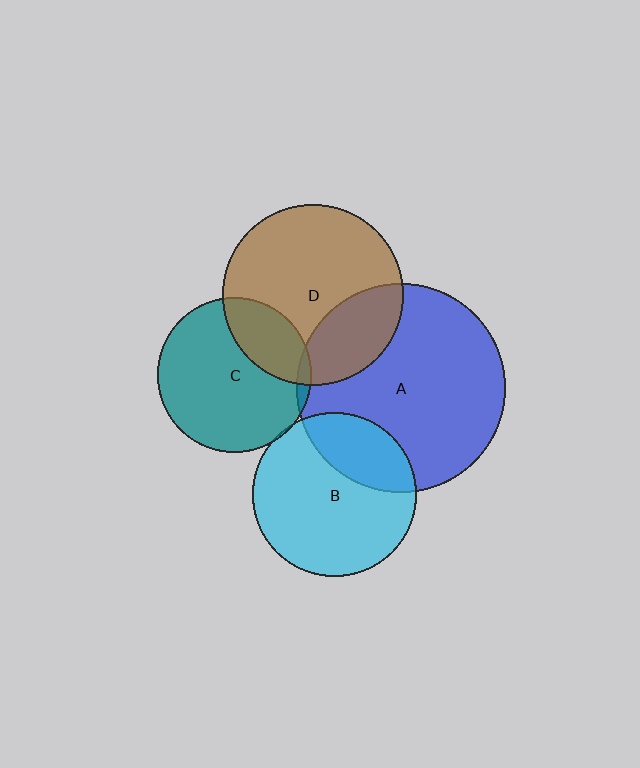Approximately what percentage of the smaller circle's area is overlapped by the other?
Approximately 25%.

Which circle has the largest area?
Circle A (blue).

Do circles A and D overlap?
Yes.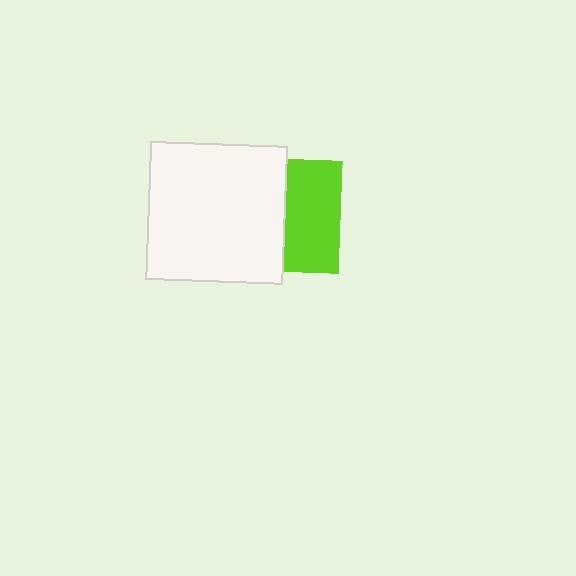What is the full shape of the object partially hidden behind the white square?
The partially hidden object is a lime square.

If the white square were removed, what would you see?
You would see the complete lime square.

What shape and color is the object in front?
The object in front is a white square.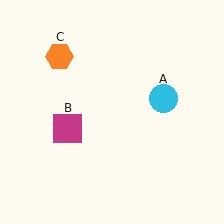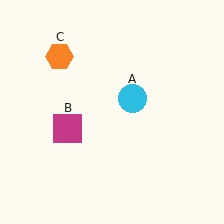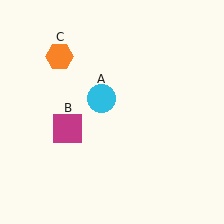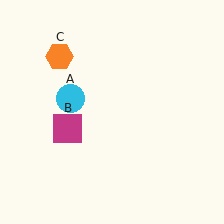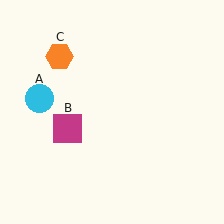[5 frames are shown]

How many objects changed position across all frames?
1 object changed position: cyan circle (object A).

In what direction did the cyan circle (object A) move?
The cyan circle (object A) moved left.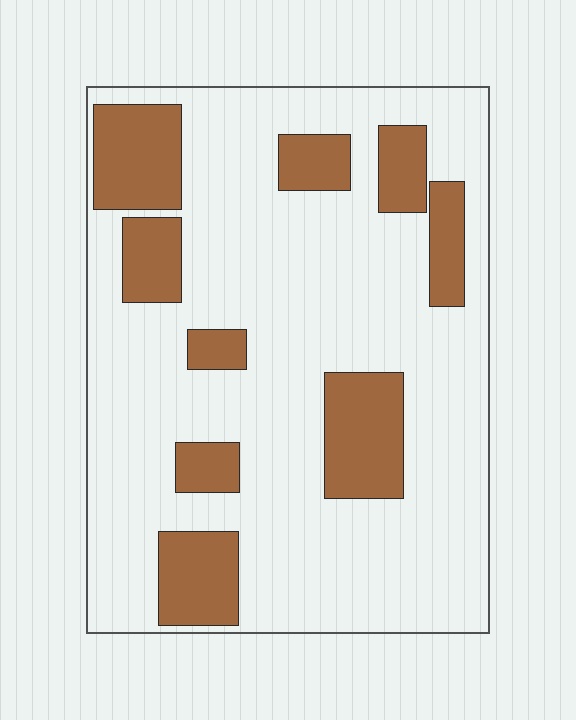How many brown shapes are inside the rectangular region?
9.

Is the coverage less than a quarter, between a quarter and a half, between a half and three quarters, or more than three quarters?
Less than a quarter.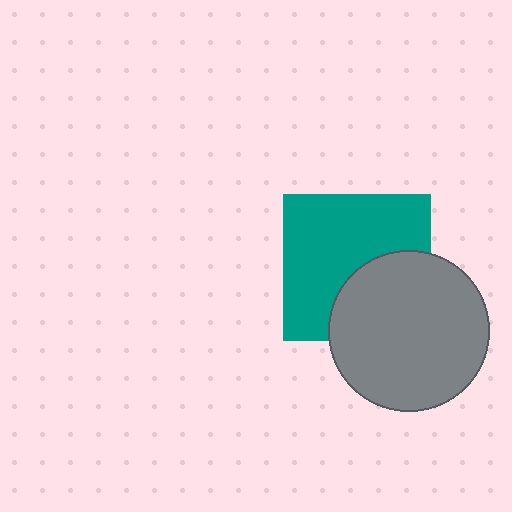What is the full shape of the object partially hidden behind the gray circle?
The partially hidden object is a teal square.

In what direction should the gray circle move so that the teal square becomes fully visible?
The gray circle should move toward the lower-right. That is the shortest direction to clear the overlap and leave the teal square fully visible.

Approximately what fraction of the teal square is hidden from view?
Roughly 37% of the teal square is hidden behind the gray circle.